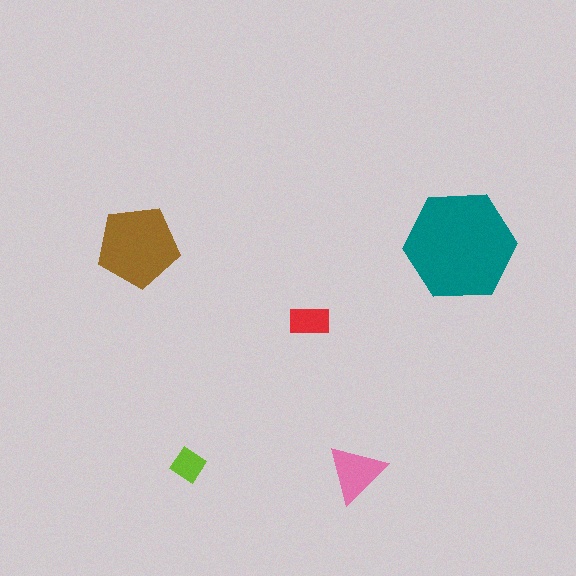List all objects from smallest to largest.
The lime diamond, the red rectangle, the pink triangle, the brown pentagon, the teal hexagon.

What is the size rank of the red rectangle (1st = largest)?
4th.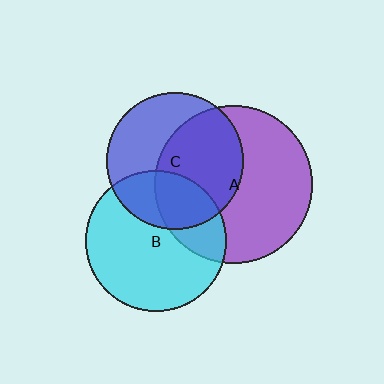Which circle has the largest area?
Circle A (purple).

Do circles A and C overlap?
Yes.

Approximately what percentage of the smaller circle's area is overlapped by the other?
Approximately 55%.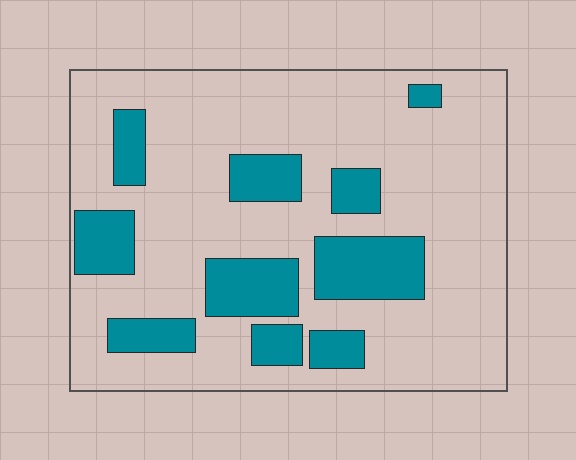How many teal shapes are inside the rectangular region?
10.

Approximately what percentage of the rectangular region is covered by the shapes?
Approximately 25%.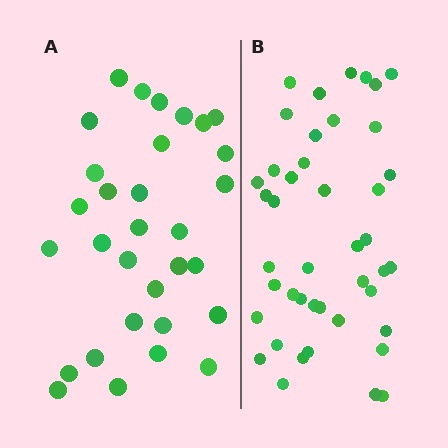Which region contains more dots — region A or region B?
Region B (the right region) has more dots.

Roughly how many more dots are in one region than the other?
Region B has roughly 12 or so more dots than region A.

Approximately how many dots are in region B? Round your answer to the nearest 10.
About 40 dots. (The exact count is 43, which rounds to 40.)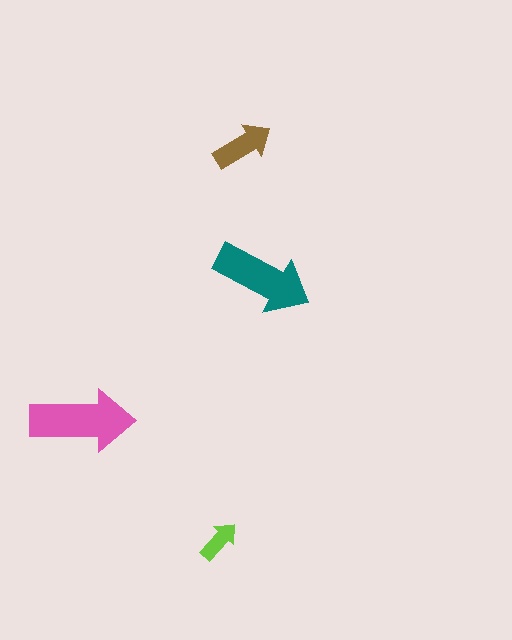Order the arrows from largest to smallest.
the pink one, the teal one, the brown one, the lime one.